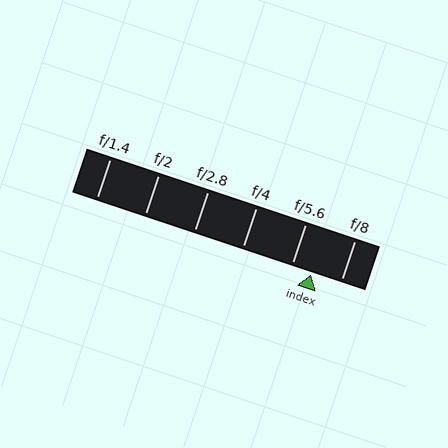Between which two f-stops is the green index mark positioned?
The index mark is between f/5.6 and f/8.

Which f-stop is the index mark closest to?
The index mark is closest to f/5.6.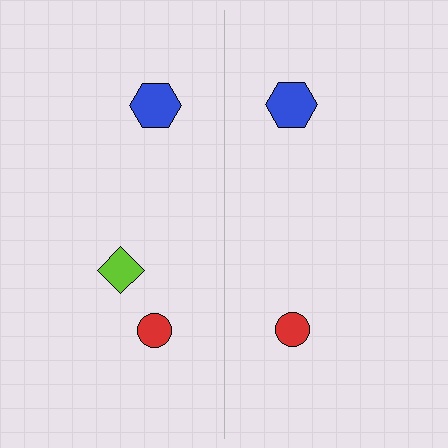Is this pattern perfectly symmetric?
No, the pattern is not perfectly symmetric. A lime diamond is missing from the right side.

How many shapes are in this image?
There are 5 shapes in this image.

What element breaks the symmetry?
A lime diamond is missing from the right side.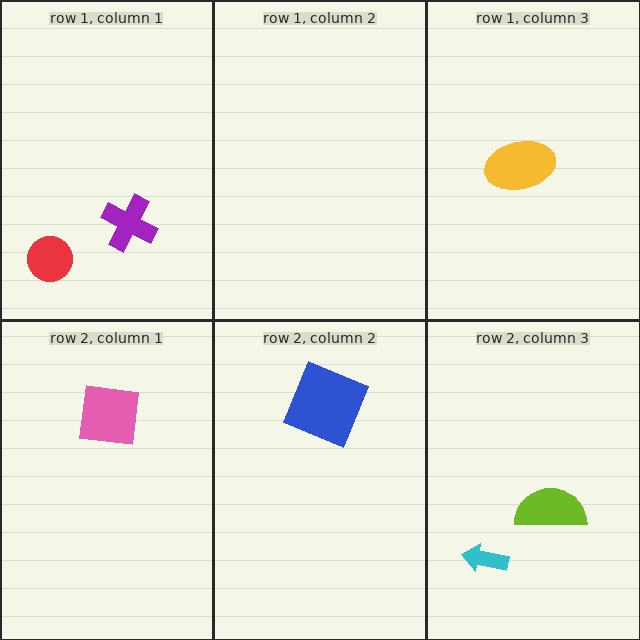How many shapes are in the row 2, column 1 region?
1.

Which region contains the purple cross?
The row 1, column 1 region.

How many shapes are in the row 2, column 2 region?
1.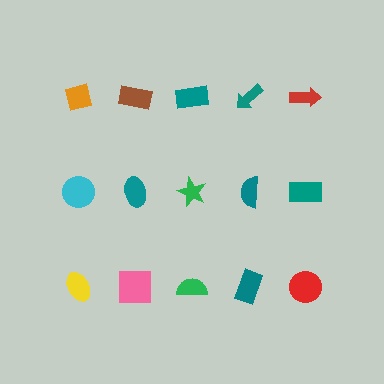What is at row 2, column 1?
A cyan circle.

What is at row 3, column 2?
A pink square.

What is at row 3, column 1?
A yellow ellipse.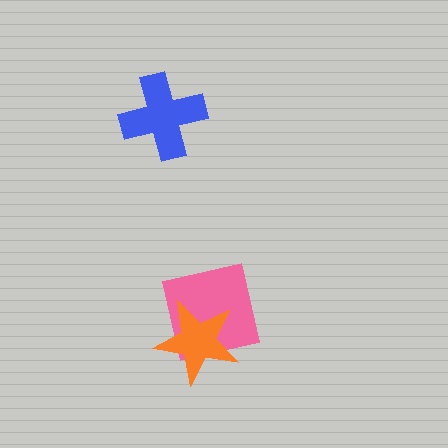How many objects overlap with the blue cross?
0 objects overlap with the blue cross.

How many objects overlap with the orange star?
1 object overlaps with the orange star.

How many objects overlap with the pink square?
1 object overlaps with the pink square.